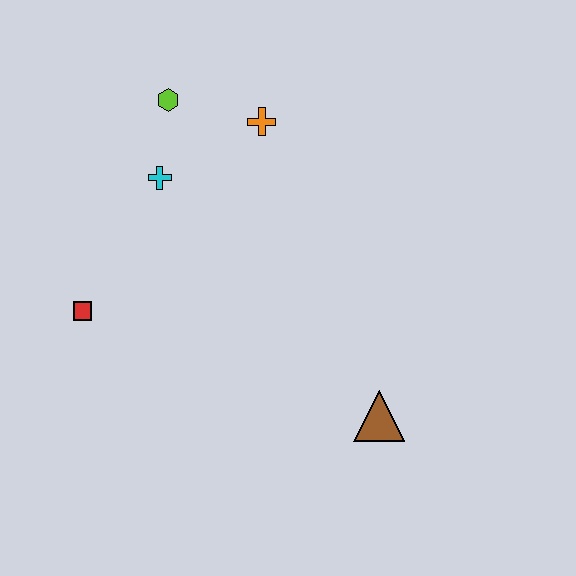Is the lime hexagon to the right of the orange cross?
No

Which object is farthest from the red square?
The brown triangle is farthest from the red square.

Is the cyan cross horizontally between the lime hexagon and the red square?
Yes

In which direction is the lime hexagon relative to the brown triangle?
The lime hexagon is above the brown triangle.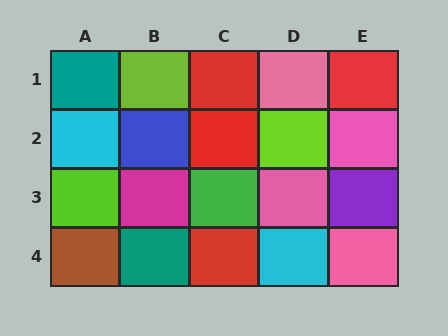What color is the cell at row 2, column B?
Blue.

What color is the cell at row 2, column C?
Red.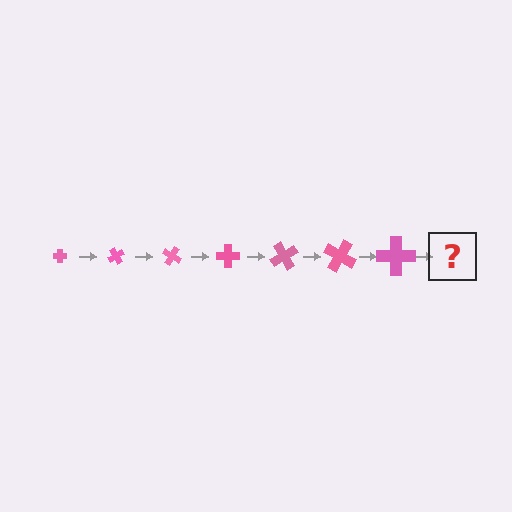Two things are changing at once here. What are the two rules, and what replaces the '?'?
The two rules are that the cross grows larger each step and it rotates 60 degrees each step. The '?' should be a cross, larger than the previous one and rotated 420 degrees from the start.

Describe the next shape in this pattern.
It should be a cross, larger than the previous one and rotated 420 degrees from the start.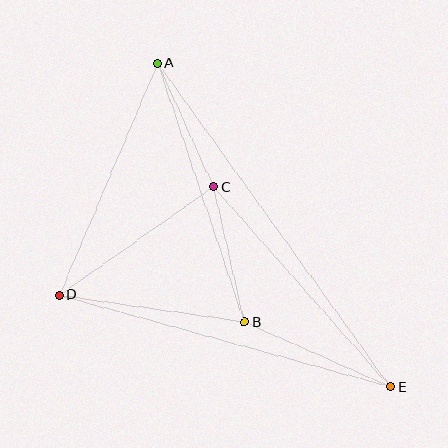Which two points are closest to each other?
Points A and C are closest to each other.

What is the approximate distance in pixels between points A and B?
The distance between A and B is approximately 273 pixels.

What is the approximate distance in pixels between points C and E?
The distance between C and E is approximately 267 pixels.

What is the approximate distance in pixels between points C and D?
The distance between C and D is approximately 188 pixels.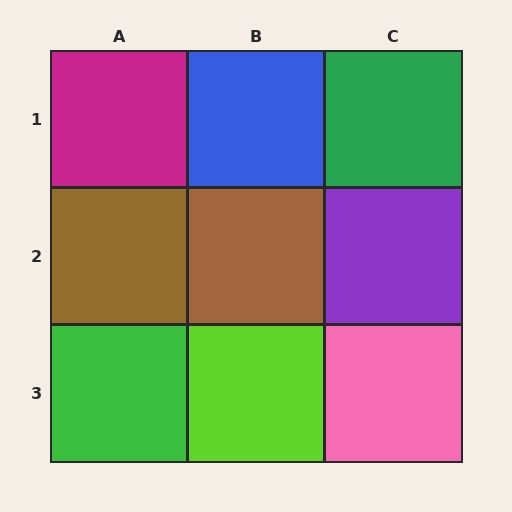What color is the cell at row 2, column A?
Brown.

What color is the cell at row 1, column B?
Blue.